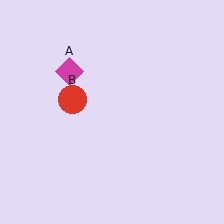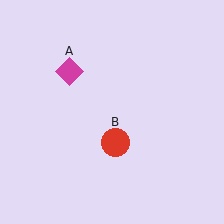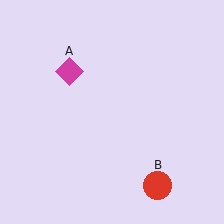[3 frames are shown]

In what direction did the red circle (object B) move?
The red circle (object B) moved down and to the right.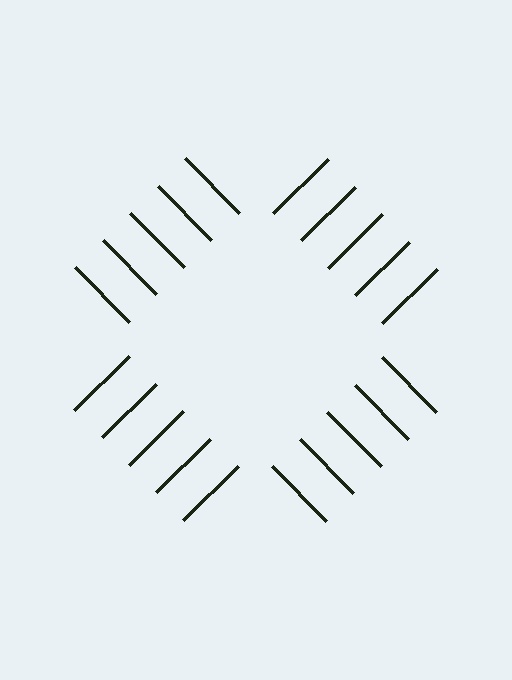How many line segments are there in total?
20 — 5 along each of the 4 edges.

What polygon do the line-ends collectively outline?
An illusory square — the line segments terminate on its edges but no continuous stroke is drawn.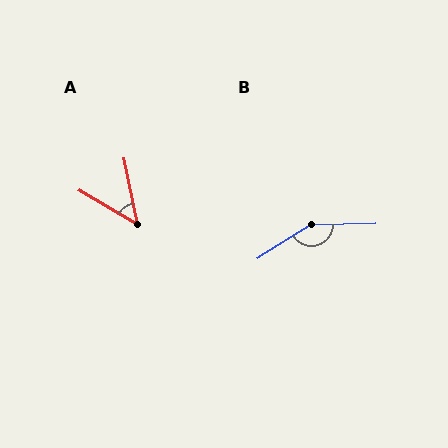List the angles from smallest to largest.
A (48°), B (149°).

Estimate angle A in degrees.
Approximately 48 degrees.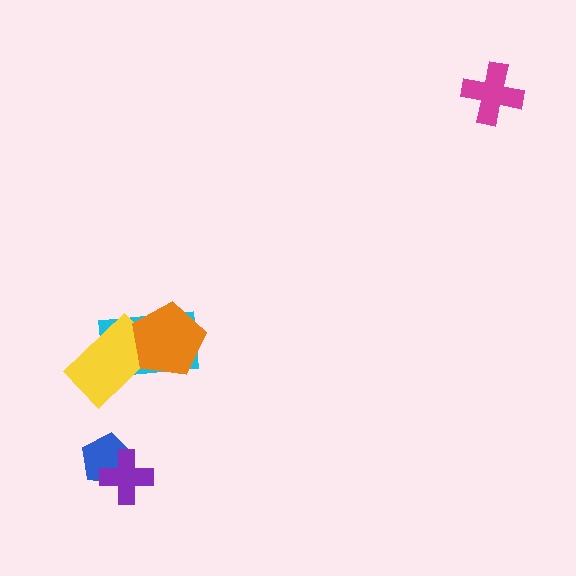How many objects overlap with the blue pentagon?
1 object overlaps with the blue pentagon.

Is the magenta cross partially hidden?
No, no other shape covers it.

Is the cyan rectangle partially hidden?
Yes, it is partially covered by another shape.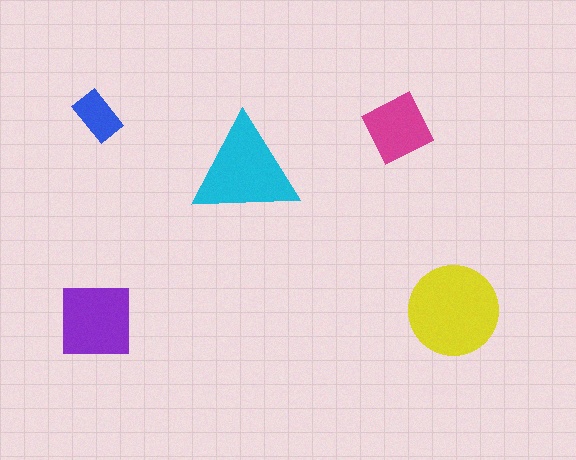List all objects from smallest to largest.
The blue rectangle, the magenta diamond, the purple square, the cyan triangle, the yellow circle.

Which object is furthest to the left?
The purple square is leftmost.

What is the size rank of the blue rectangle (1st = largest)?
5th.